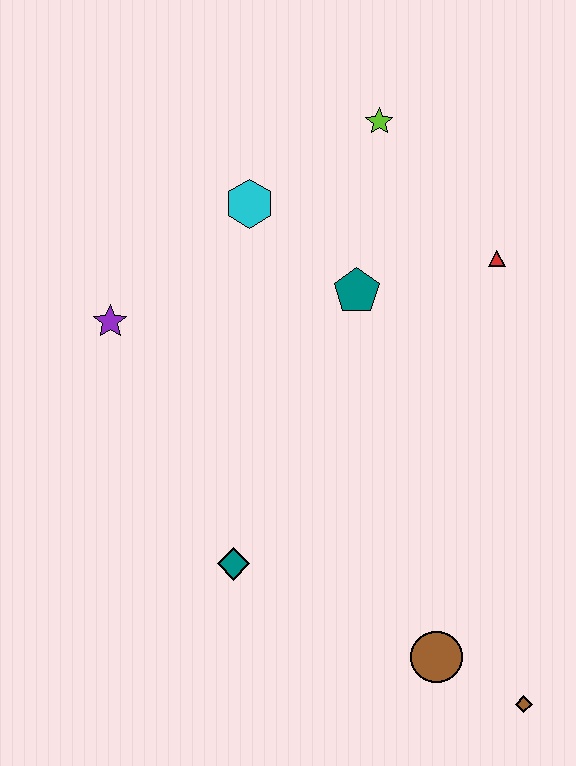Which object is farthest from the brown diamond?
The lime star is farthest from the brown diamond.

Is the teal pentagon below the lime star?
Yes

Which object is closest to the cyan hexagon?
The teal pentagon is closest to the cyan hexagon.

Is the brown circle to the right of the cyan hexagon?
Yes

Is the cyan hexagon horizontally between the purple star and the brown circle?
Yes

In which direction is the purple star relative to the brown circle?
The purple star is above the brown circle.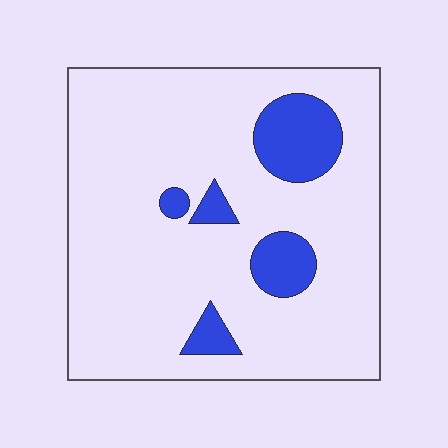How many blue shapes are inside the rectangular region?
5.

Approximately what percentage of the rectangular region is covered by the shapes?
Approximately 15%.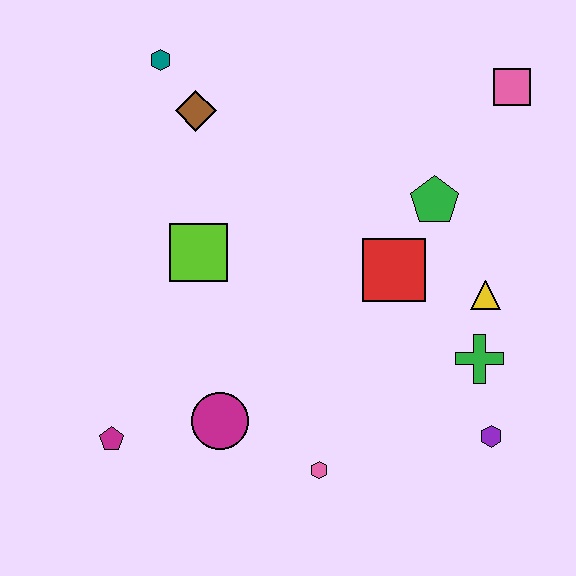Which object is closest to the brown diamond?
The teal hexagon is closest to the brown diamond.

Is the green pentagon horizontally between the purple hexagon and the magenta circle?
Yes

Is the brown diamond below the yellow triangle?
No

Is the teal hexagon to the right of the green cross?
No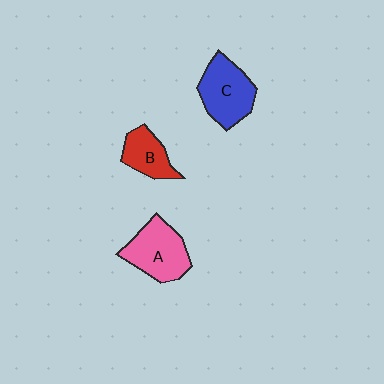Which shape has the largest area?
Shape A (pink).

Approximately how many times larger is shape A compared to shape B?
Approximately 1.5 times.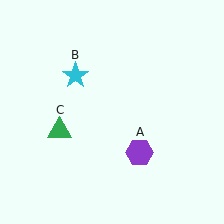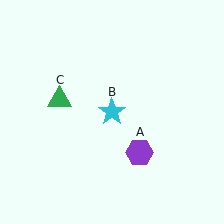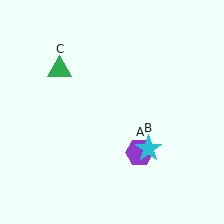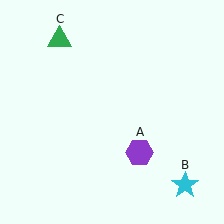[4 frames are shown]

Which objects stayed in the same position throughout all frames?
Purple hexagon (object A) remained stationary.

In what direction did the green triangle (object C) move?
The green triangle (object C) moved up.